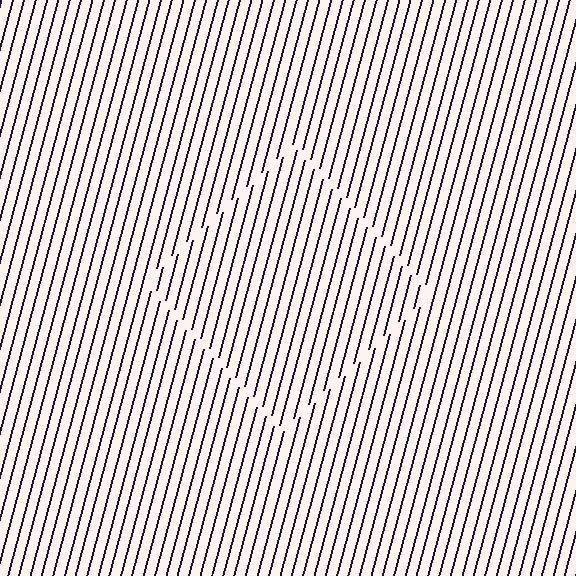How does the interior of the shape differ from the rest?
The interior of the shape contains the same grating, shifted by half a period — the contour is defined by the phase discontinuity where line-ends from the inner and outer gratings abut.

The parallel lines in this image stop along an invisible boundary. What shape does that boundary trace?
An illusory square. The interior of the shape contains the same grating, shifted by half a period — the contour is defined by the phase discontinuity where line-ends from the inner and outer gratings abut.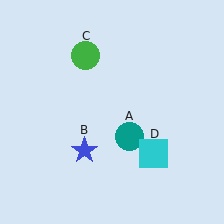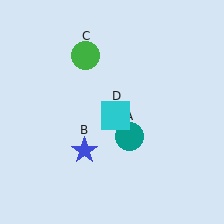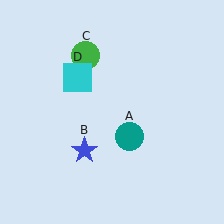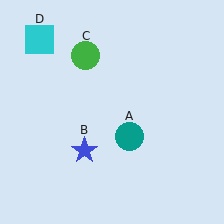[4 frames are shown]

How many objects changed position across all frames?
1 object changed position: cyan square (object D).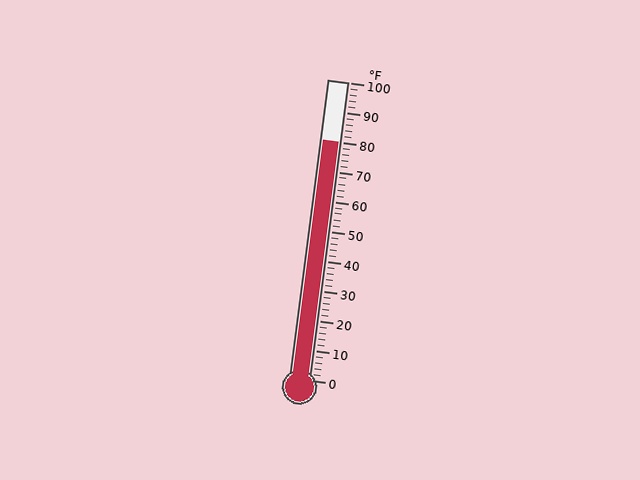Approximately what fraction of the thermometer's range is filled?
The thermometer is filled to approximately 80% of its range.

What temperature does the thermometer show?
The thermometer shows approximately 80°F.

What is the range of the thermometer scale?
The thermometer scale ranges from 0°F to 100°F.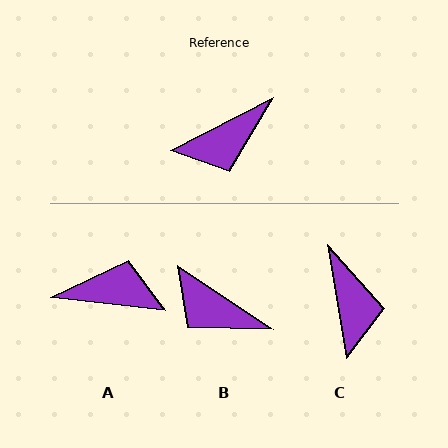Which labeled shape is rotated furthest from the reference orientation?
A, about 146 degrees away.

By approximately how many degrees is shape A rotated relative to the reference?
Approximately 146 degrees counter-clockwise.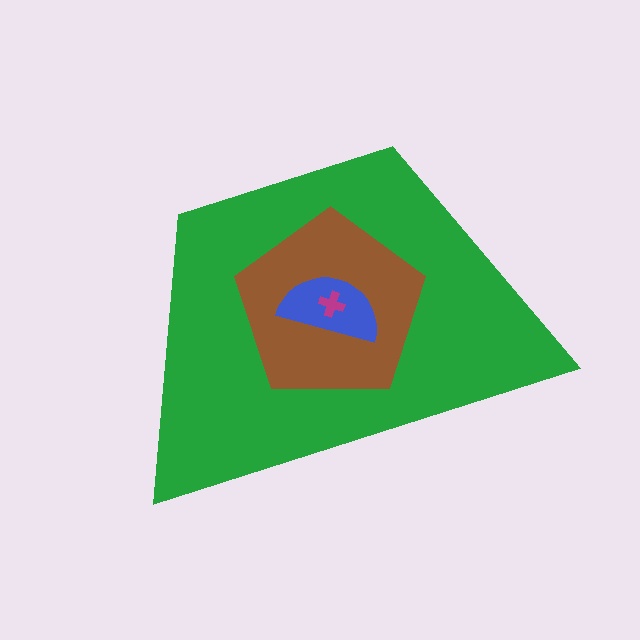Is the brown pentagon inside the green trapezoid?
Yes.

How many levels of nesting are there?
4.